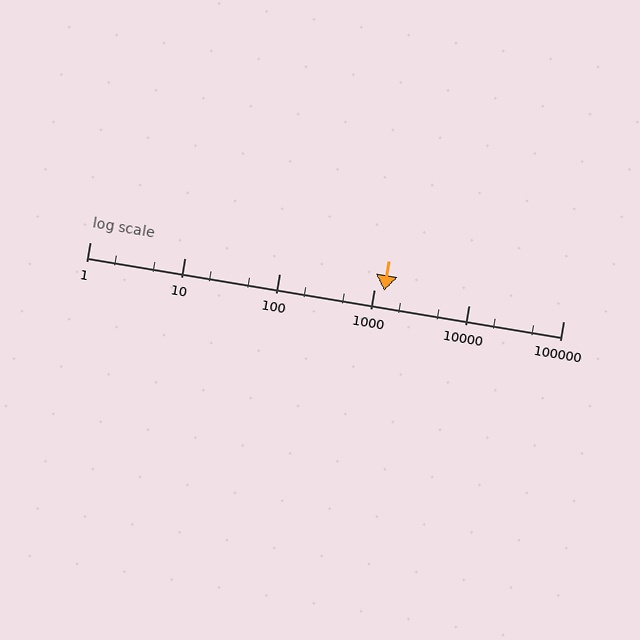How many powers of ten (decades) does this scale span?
The scale spans 5 decades, from 1 to 100000.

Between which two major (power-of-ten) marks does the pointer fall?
The pointer is between 1000 and 10000.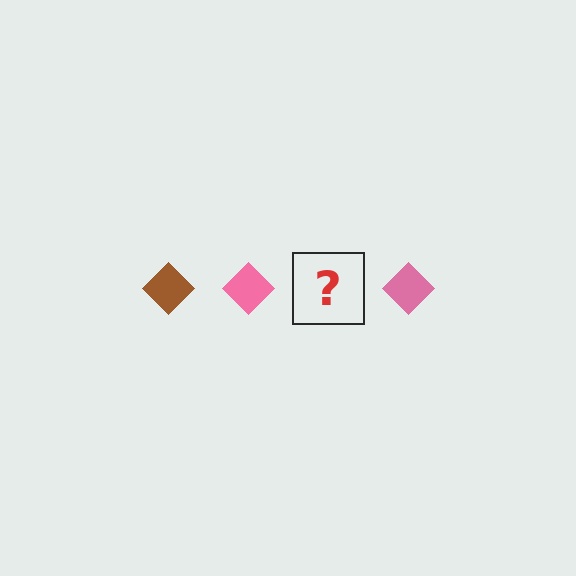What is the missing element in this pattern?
The missing element is a brown diamond.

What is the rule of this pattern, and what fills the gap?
The rule is that the pattern cycles through brown, pink diamonds. The gap should be filled with a brown diamond.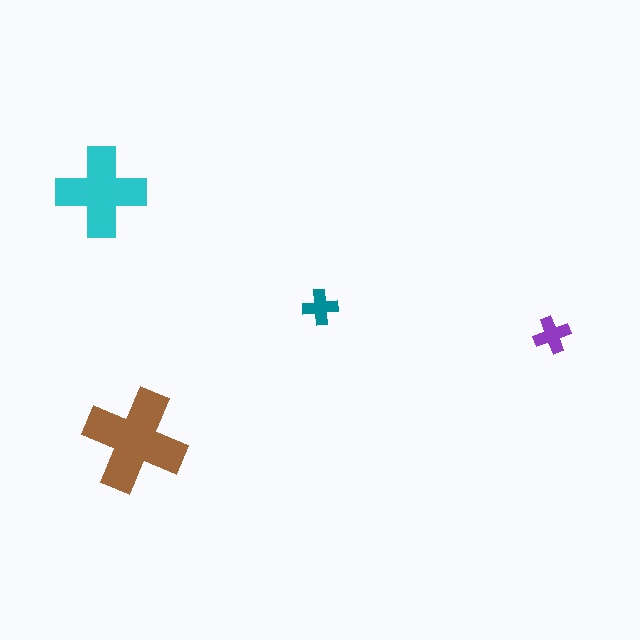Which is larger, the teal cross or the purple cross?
The purple one.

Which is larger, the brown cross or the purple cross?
The brown one.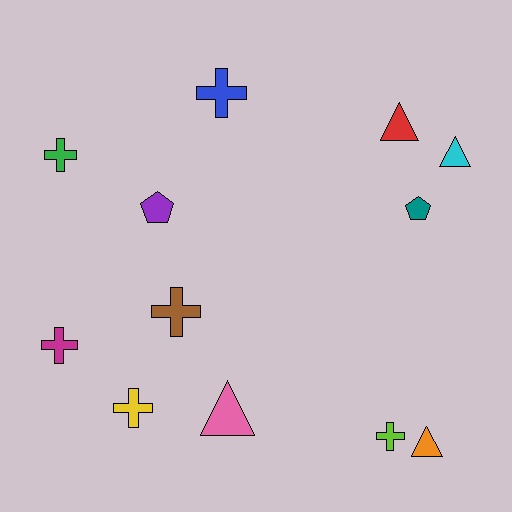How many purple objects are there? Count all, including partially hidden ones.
There is 1 purple object.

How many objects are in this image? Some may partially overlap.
There are 12 objects.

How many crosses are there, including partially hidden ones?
There are 6 crosses.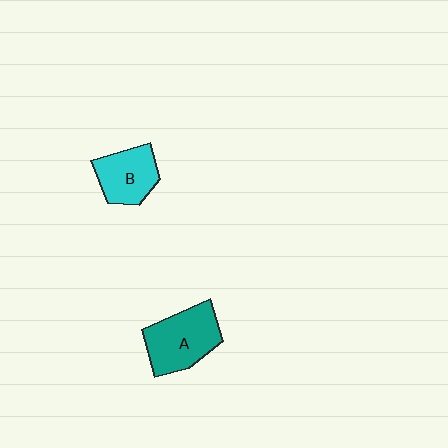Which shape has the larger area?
Shape A (teal).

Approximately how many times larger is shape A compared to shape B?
Approximately 1.3 times.